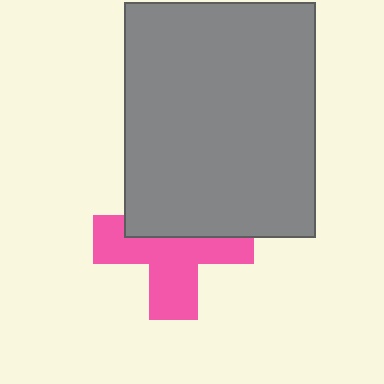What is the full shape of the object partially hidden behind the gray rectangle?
The partially hidden object is a pink cross.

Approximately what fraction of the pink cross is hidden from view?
Roughly 42% of the pink cross is hidden behind the gray rectangle.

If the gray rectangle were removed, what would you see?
You would see the complete pink cross.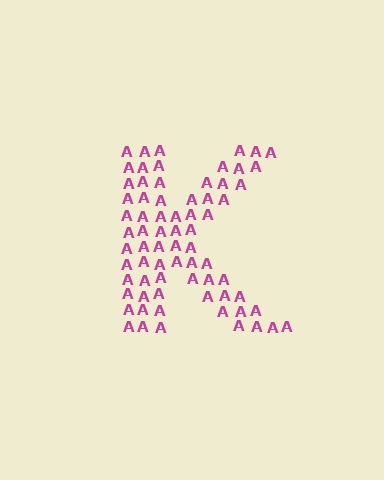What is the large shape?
The large shape is the letter K.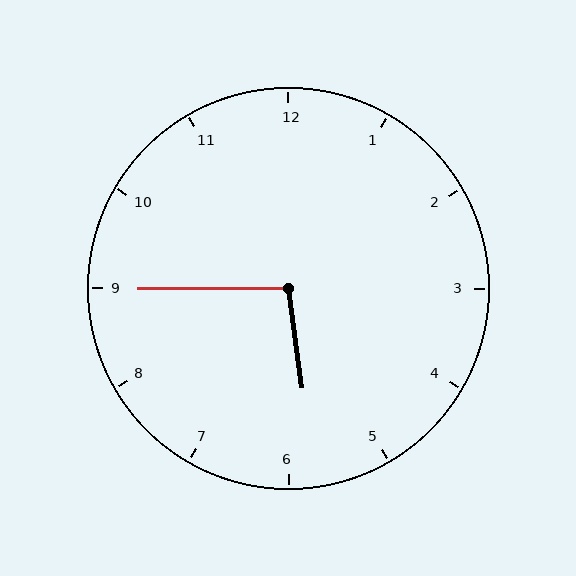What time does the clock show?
5:45.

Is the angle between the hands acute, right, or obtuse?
It is obtuse.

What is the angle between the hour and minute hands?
Approximately 98 degrees.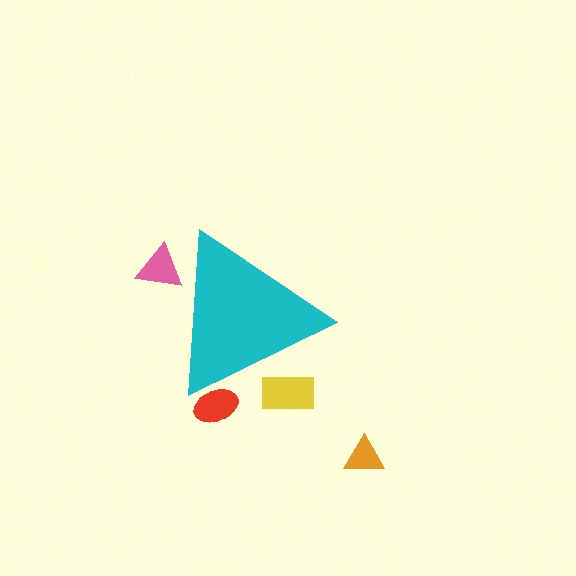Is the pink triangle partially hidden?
Yes, the pink triangle is partially hidden behind the cyan triangle.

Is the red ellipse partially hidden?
Yes, the red ellipse is partially hidden behind the cyan triangle.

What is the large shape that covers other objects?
A cyan triangle.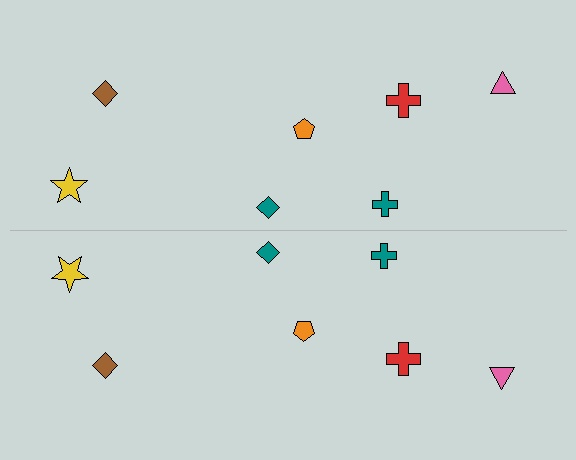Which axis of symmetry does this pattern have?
The pattern has a horizontal axis of symmetry running through the center of the image.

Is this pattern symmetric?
Yes, this pattern has bilateral (reflection) symmetry.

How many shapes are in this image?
There are 14 shapes in this image.